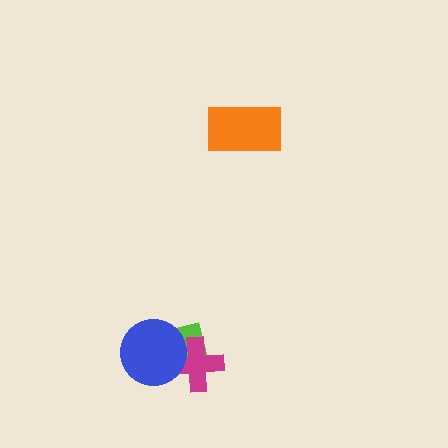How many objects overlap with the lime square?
2 objects overlap with the lime square.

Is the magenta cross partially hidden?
Yes, it is partially covered by another shape.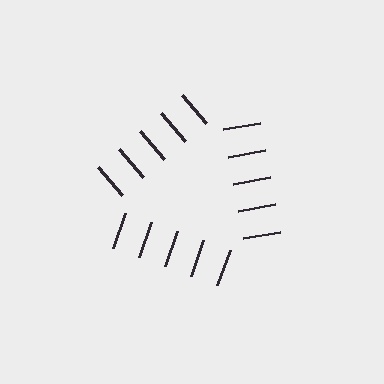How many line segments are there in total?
15 — 5 along each of the 3 edges.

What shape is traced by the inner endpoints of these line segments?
An illusory triangle — the line segments terminate on its edges but no continuous stroke is drawn.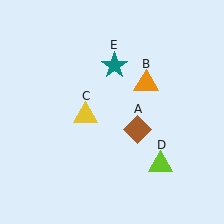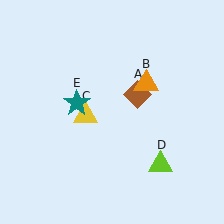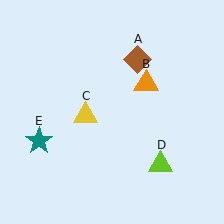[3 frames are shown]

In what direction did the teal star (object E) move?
The teal star (object E) moved down and to the left.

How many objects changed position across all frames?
2 objects changed position: brown diamond (object A), teal star (object E).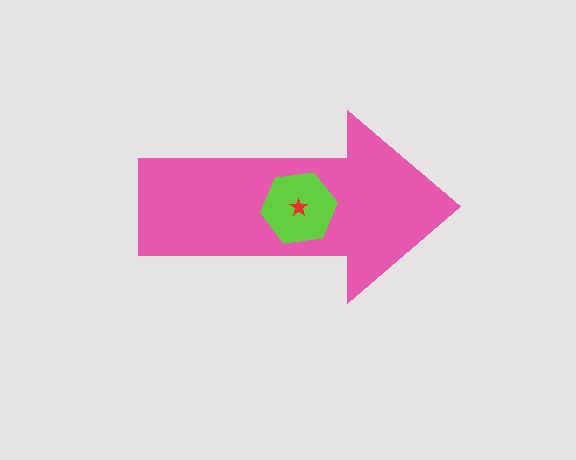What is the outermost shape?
The pink arrow.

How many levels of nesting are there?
3.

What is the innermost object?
The red star.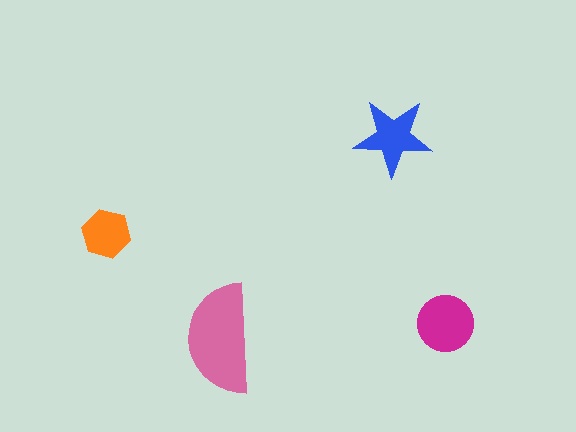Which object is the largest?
The pink semicircle.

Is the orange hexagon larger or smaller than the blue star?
Smaller.